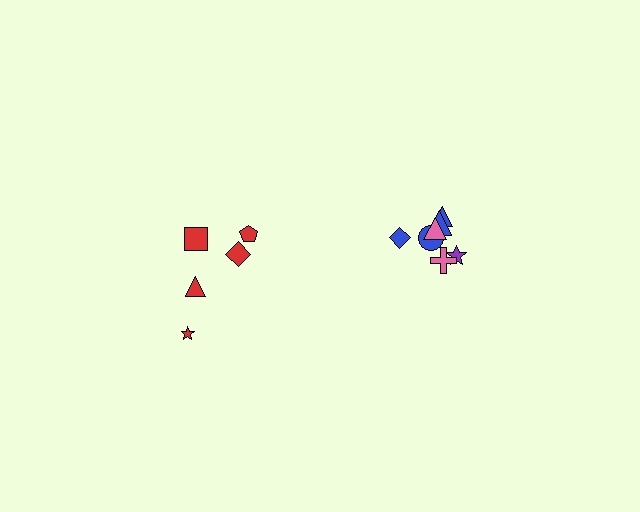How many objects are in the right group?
There are 7 objects.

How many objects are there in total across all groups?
There are 12 objects.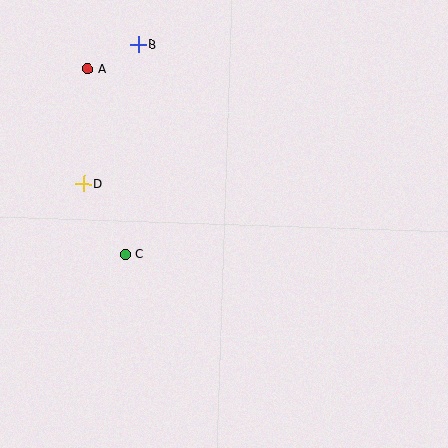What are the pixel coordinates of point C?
Point C is at (125, 254).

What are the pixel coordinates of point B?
Point B is at (138, 44).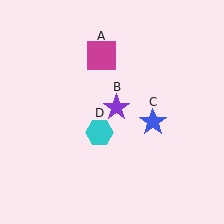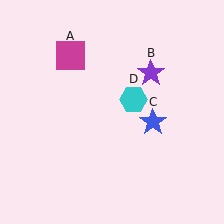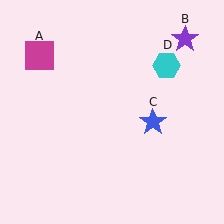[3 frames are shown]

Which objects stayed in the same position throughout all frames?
Blue star (object C) remained stationary.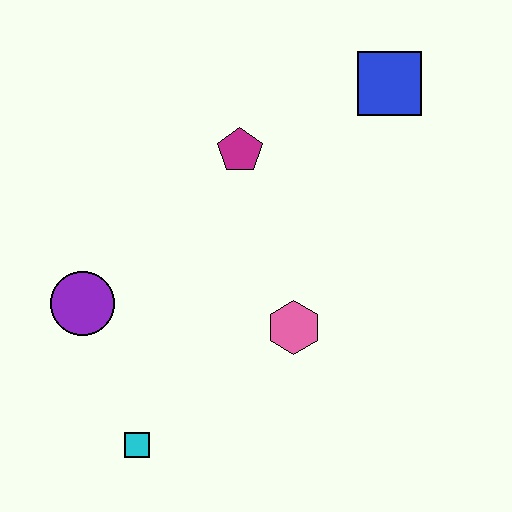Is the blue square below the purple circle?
No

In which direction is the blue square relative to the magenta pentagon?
The blue square is to the right of the magenta pentagon.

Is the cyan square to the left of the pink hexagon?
Yes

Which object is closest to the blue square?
The magenta pentagon is closest to the blue square.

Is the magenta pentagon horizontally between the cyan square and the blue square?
Yes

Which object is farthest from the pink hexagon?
The blue square is farthest from the pink hexagon.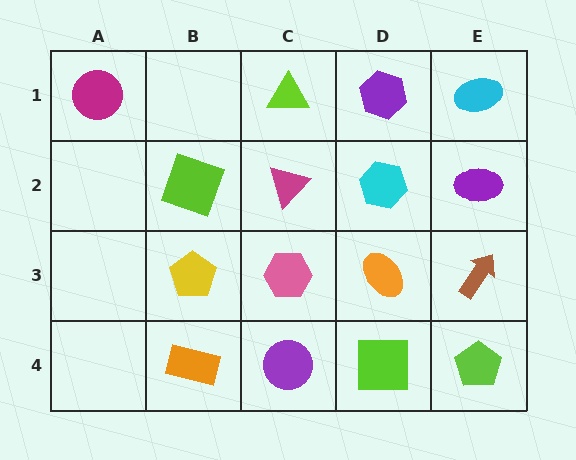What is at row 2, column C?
A magenta triangle.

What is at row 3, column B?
A yellow pentagon.